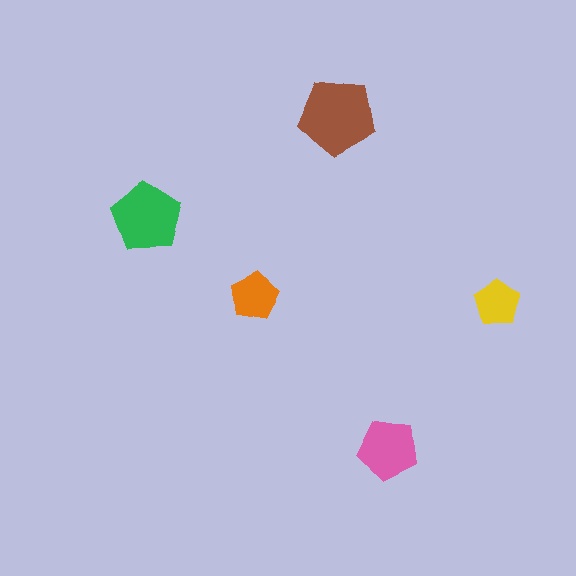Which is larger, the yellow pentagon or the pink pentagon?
The pink one.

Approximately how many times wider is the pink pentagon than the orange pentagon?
About 1.5 times wider.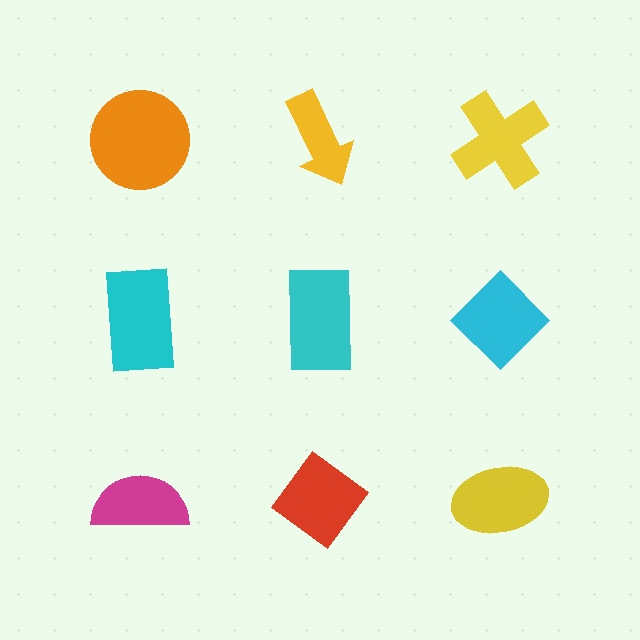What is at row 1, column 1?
An orange circle.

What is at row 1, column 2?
A yellow arrow.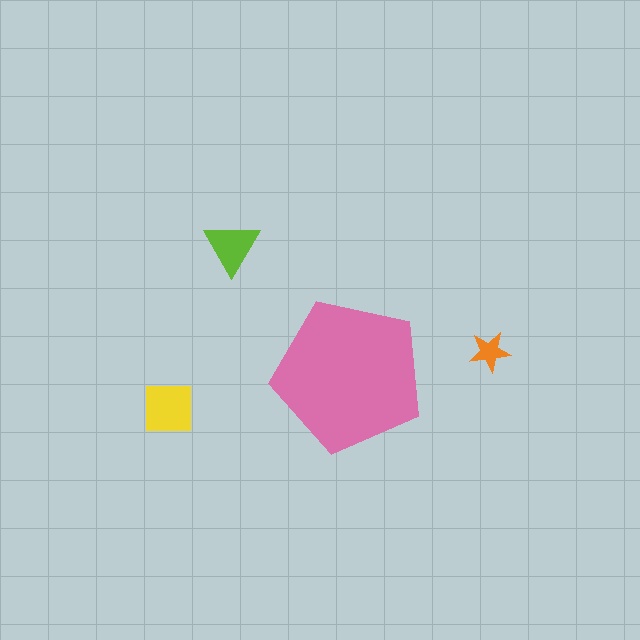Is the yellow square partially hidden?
No, the yellow square is fully visible.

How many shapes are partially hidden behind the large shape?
0 shapes are partially hidden.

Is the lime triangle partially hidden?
No, the lime triangle is fully visible.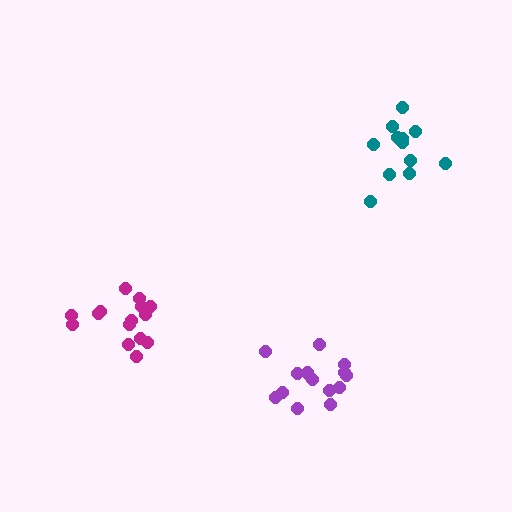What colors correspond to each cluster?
The clusters are colored: teal, purple, magenta.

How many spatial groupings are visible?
There are 3 spatial groupings.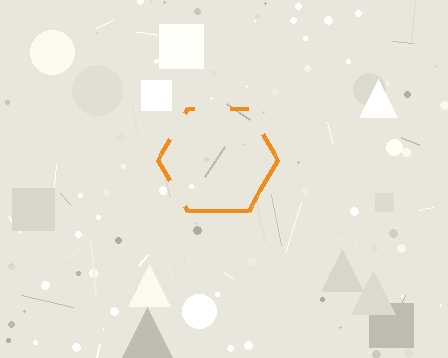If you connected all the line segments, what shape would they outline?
They would outline a hexagon.